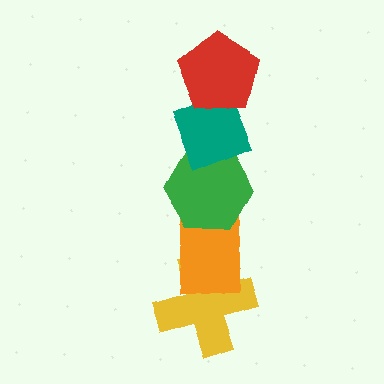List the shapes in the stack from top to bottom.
From top to bottom: the red pentagon, the teal diamond, the green hexagon, the orange rectangle, the yellow cross.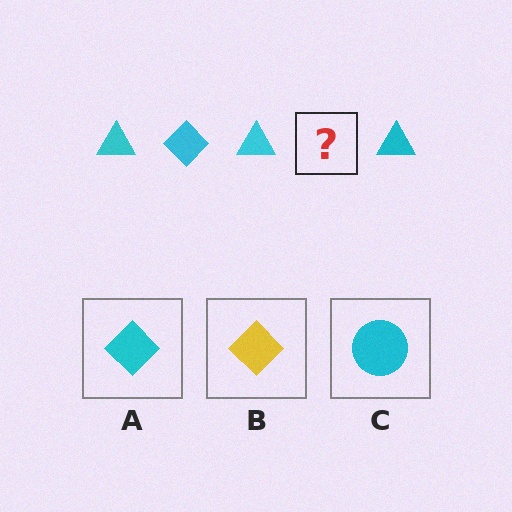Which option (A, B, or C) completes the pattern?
A.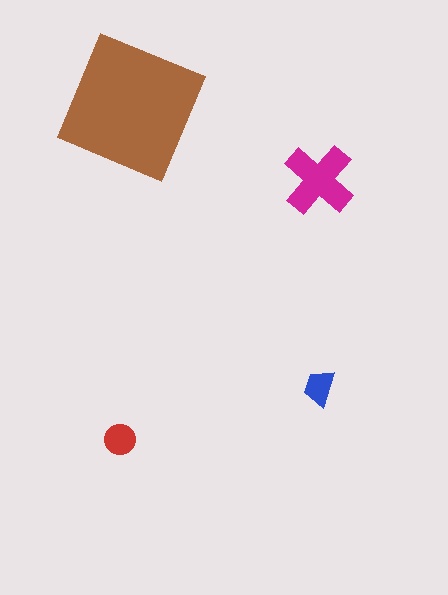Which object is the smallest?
The blue trapezoid.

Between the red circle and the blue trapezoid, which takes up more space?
The red circle.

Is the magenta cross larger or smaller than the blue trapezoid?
Larger.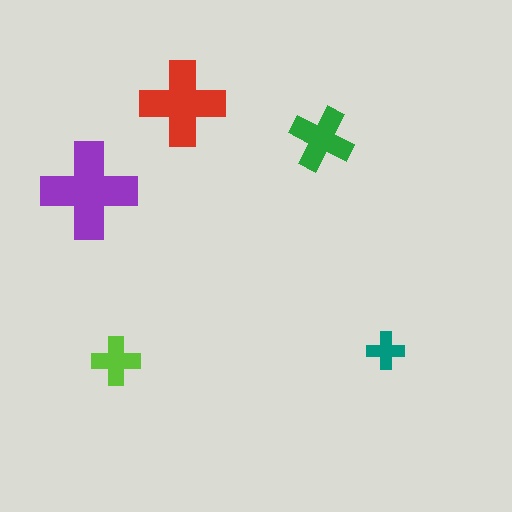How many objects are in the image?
There are 5 objects in the image.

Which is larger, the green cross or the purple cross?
The purple one.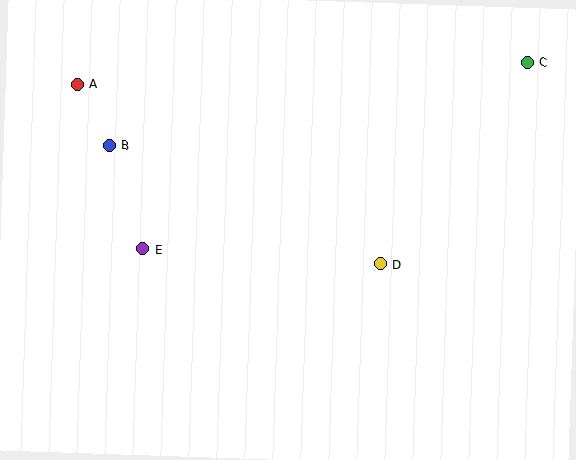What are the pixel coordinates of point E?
Point E is at (143, 249).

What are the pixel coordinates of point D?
Point D is at (380, 264).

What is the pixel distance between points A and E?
The distance between A and E is 177 pixels.